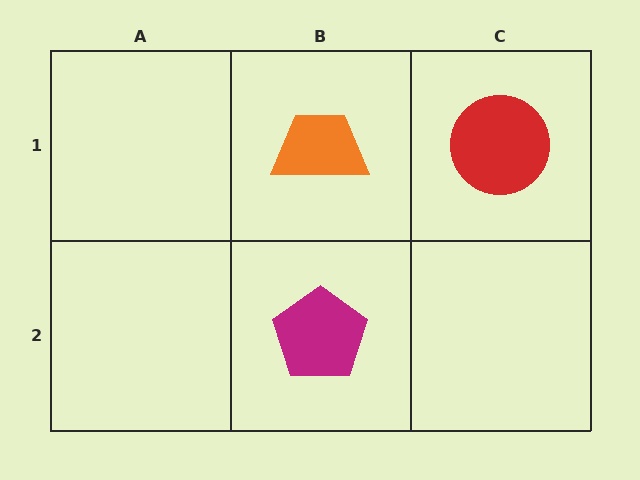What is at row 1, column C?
A red circle.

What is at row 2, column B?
A magenta pentagon.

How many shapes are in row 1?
2 shapes.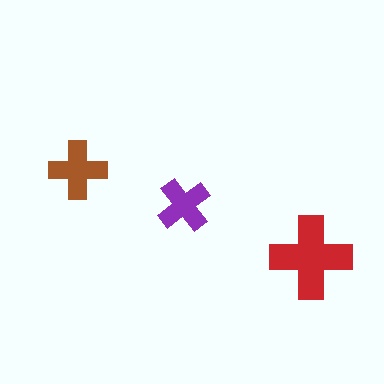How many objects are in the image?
There are 3 objects in the image.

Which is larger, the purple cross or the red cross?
The red one.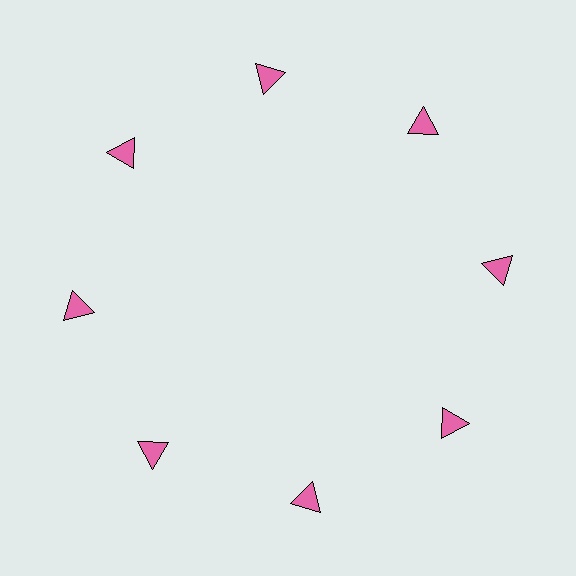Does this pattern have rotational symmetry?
Yes, this pattern has 8-fold rotational symmetry. It looks the same after rotating 45 degrees around the center.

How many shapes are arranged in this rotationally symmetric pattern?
There are 8 shapes, arranged in 8 groups of 1.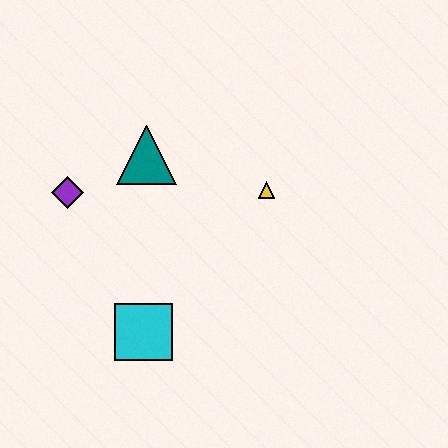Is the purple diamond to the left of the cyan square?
Yes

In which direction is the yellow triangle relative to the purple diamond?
The yellow triangle is to the right of the purple diamond.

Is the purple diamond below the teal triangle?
Yes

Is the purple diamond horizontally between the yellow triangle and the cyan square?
No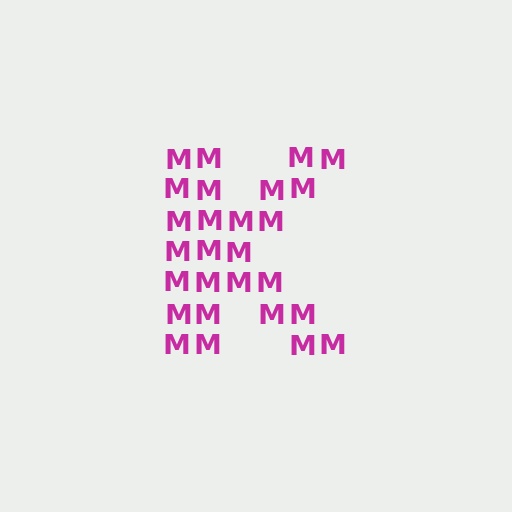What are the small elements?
The small elements are letter M's.